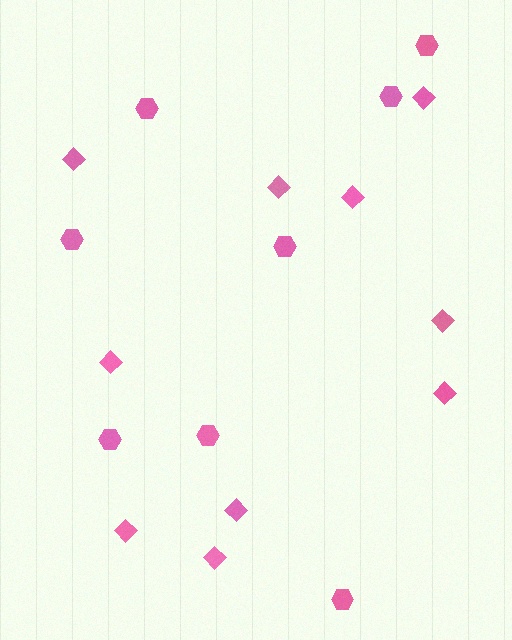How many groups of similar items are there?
There are 2 groups: one group of diamonds (10) and one group of hexagons (8).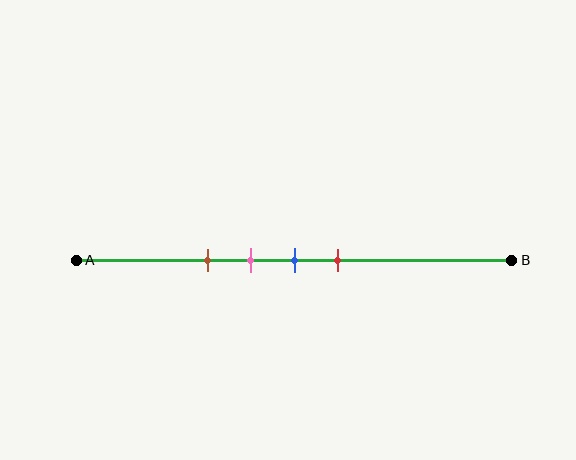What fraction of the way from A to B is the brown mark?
The brown mark is approximately 30% (0.3) of the way from A to B.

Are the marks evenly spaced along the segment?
Yes, the marks are approximately evenly spaced.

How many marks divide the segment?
There are 4 marks dividing the segment.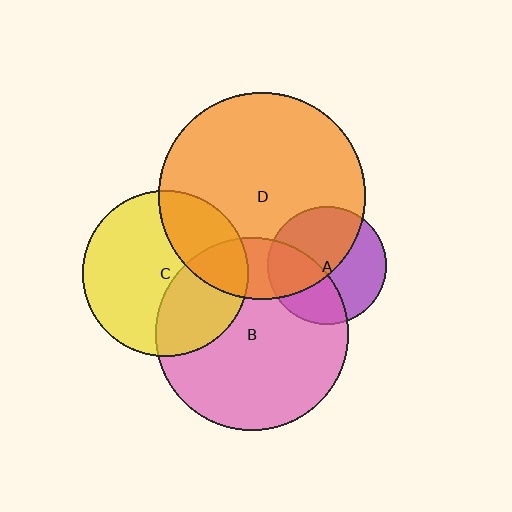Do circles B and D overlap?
Yes.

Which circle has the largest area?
Circle D (orange).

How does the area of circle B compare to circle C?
Approximately 1.3 times.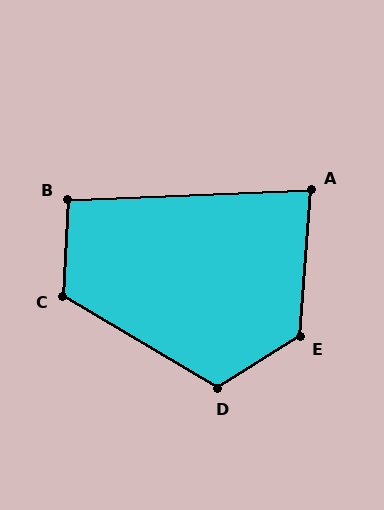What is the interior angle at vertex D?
Approximately 117 degrees (obtuse).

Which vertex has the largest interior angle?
E, at approximately 126 degrees.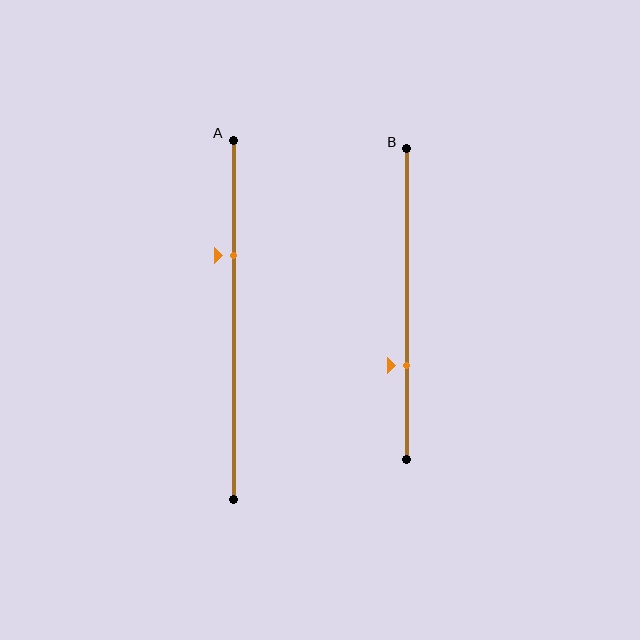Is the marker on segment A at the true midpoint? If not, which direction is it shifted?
No, the marker on segment A is shifted upward by about 18% of the segment length.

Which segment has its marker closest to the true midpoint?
Segment A has its marker closest to the true midpoint.